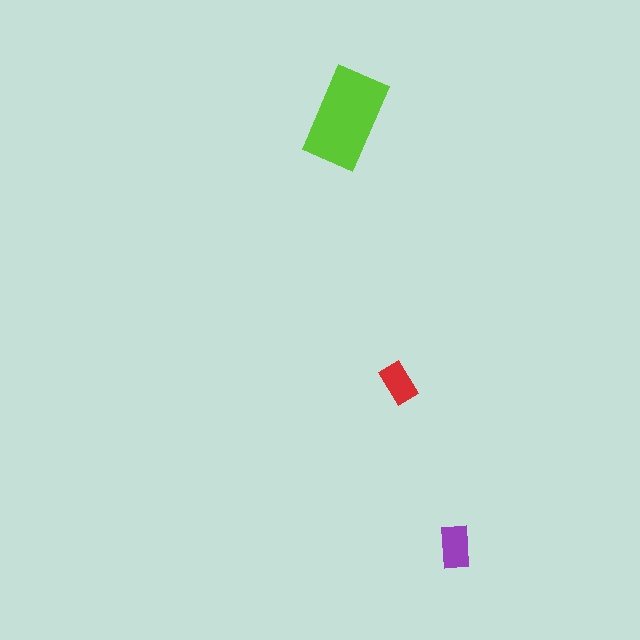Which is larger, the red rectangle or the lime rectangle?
The lime one.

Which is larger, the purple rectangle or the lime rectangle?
The lime one.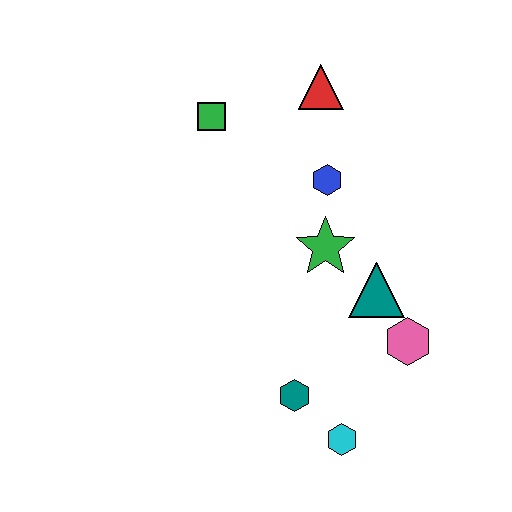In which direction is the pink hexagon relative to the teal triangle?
The pink hexagon is below the teal triangle.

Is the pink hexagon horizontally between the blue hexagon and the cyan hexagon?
No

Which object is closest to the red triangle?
The blue hexagon is closest to the red triangle.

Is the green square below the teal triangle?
No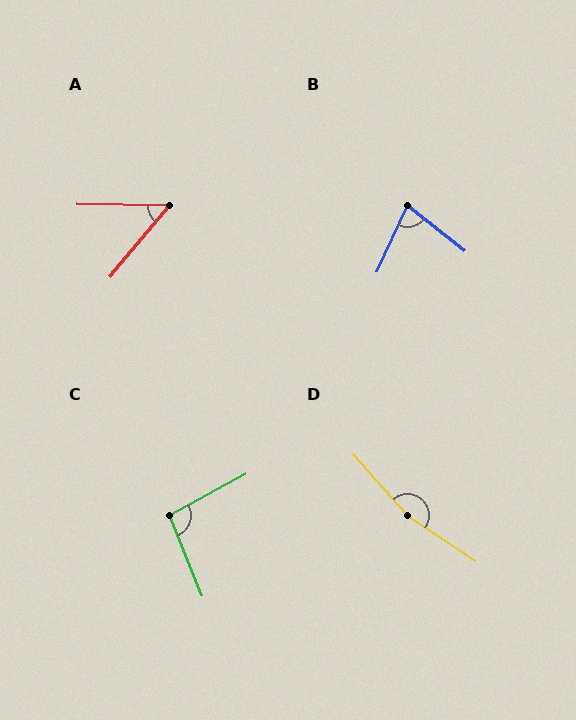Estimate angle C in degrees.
Approximately 97 degrees.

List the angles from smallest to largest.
A (51°), B (76°), C (97°), D (166°).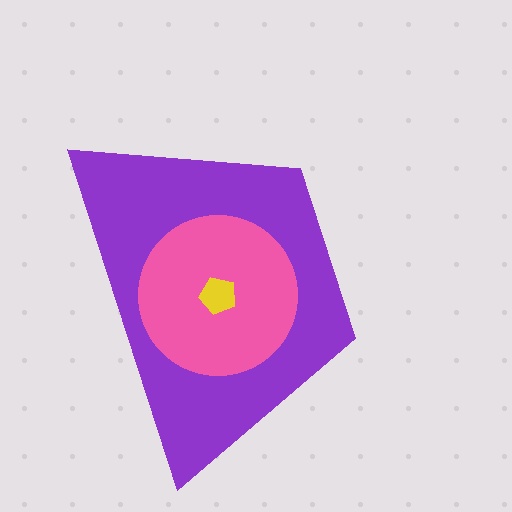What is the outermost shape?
The purple trapezoid.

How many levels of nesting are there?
3.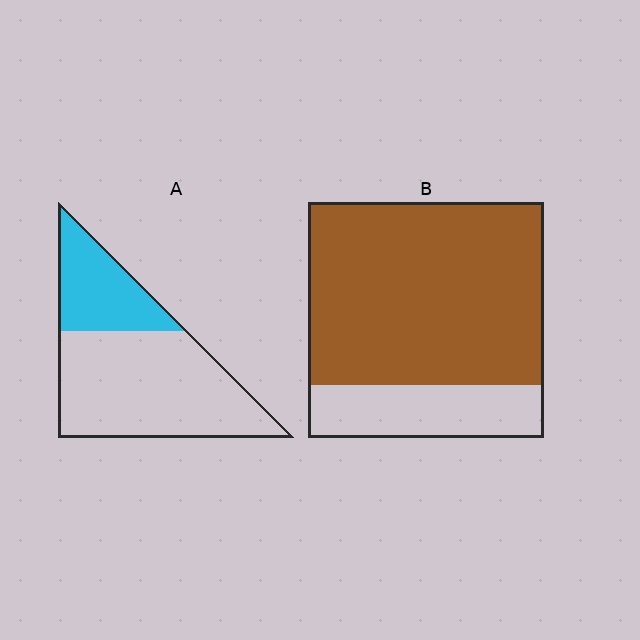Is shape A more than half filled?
No.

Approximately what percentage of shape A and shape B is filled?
A is approximately 30% and B is approximately 80%.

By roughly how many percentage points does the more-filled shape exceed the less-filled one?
By roughly 50 percentage points (B over A).